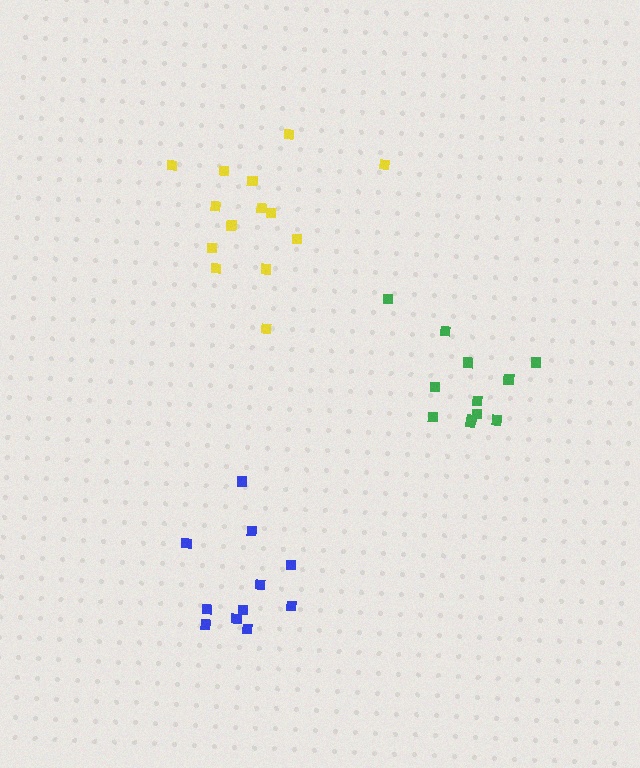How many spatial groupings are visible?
There are 3 spatial groupings.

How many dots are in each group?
Group 1: 15 dots, Group 2: 11 dots, Group 3: 12 dots (38 total).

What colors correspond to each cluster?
The clusters are colored: yellow, blue, green.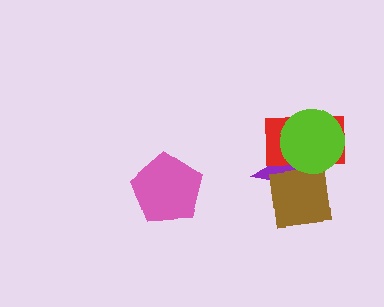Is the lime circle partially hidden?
No, no other shape covers it.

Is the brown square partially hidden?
Yes, it is partially covered by another shape.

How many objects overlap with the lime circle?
3 objects overlap with the lime circle.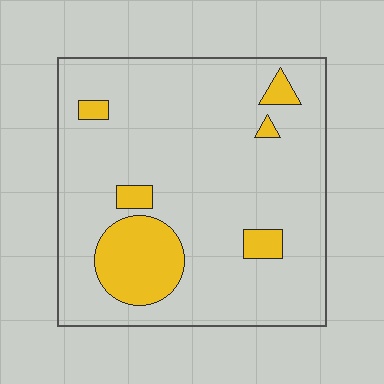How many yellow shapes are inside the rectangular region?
6.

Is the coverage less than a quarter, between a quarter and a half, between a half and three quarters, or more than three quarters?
Less than a quarter.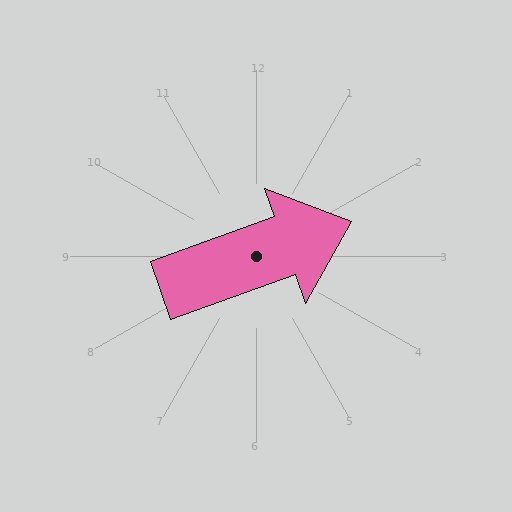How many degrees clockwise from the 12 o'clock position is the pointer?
Approximately 70 degrees.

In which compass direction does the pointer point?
East.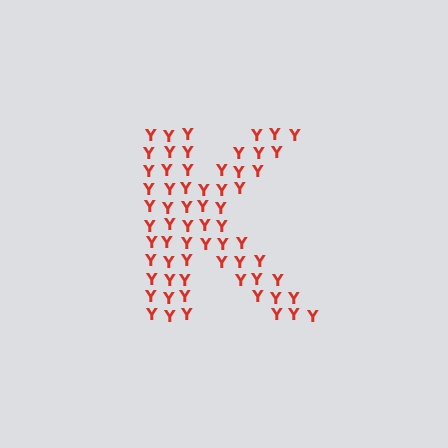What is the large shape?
The large shape is the letter K.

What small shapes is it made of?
It is made of small letter Y's.